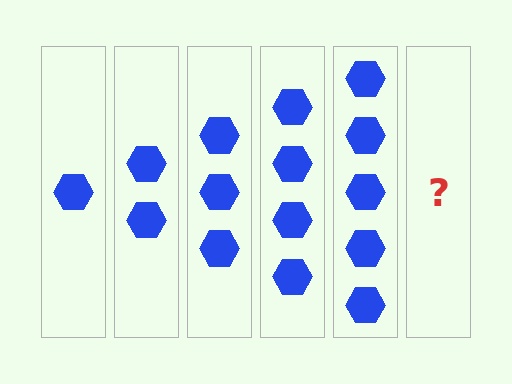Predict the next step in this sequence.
The next step is 6 hexagons.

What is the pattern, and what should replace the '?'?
The pattern is that each step adds one more hexagon. The '?' should be 6 hexagons.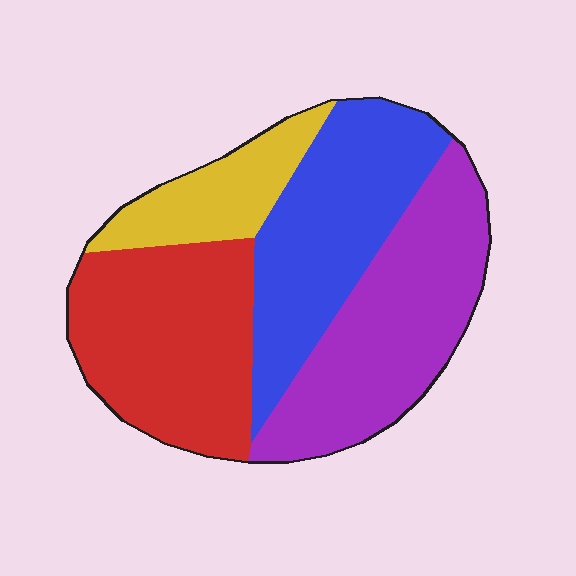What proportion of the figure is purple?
Purple covers roughly 30% of the figure.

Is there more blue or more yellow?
Blue.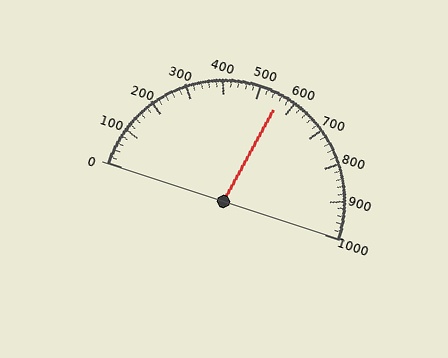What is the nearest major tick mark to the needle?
The nearest major tick mark is 600.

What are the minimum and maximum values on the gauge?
The gauge ranges from 0 to 1000.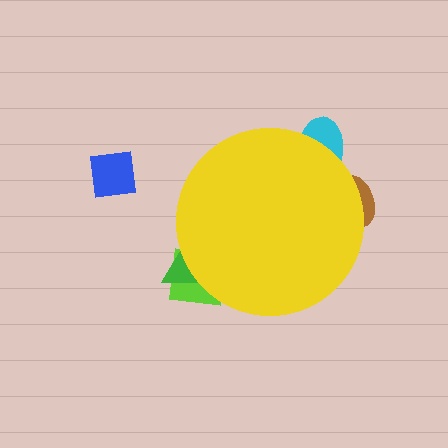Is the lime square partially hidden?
Yes, the lime square is partially hidden behind the yellow circle.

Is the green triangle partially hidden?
Yes, the green triangle is partially hidden behind the yellow circle.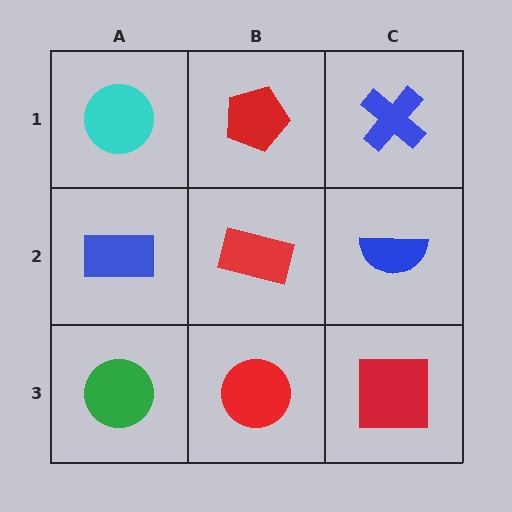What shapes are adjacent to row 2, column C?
A blue cross (row 1, column C), a red square (row 3, column C), a red rectangle (row 2, column B).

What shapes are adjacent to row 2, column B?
A red pentagon (row 1, column B), a red circle (row 3, column B), a blue rectangle (row 2, column A), a blue semicircle (row 2, column C).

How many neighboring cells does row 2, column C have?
3.